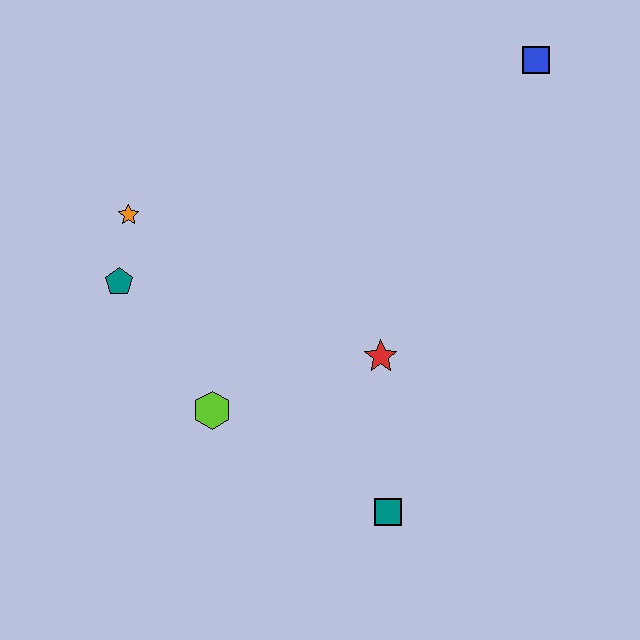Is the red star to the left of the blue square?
Yes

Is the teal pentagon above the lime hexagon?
Yes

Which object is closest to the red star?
The teal square is closest to the red star.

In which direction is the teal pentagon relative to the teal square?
The teal pentagon is to the left of the teal square.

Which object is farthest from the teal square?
The blue square is farthest from the teal square.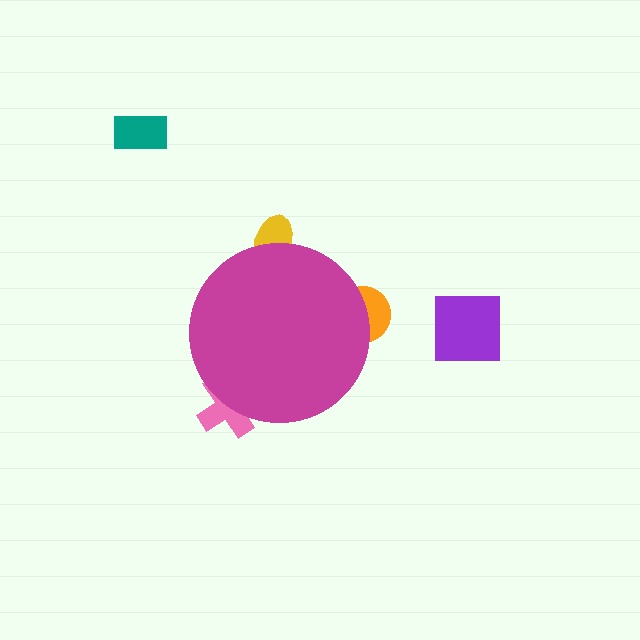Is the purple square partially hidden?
No, the purple square is fully visible.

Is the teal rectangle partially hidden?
No, the teal rectangle is fully visible.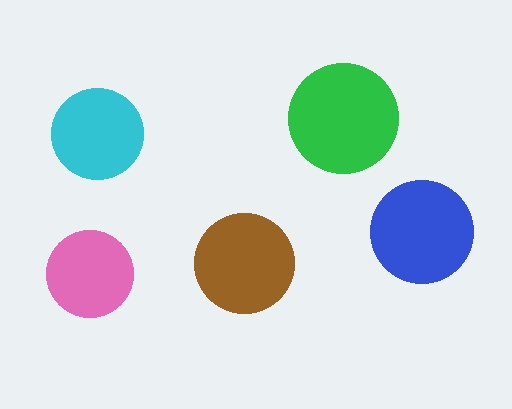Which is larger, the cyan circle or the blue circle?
The blue one.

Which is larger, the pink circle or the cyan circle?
The cyan one.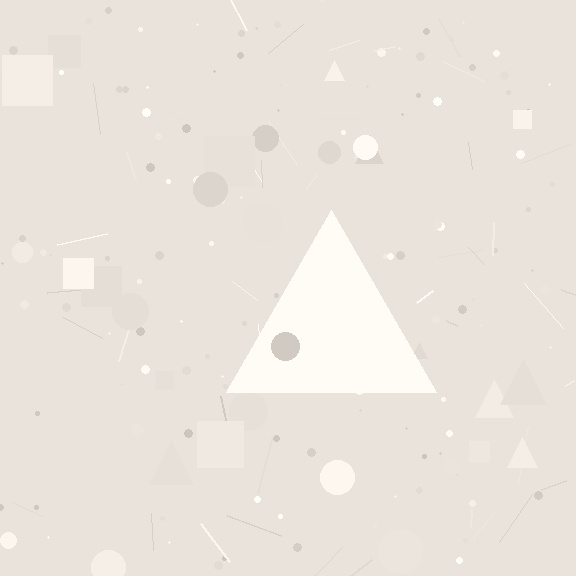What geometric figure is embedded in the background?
A triangle is embedded in the background.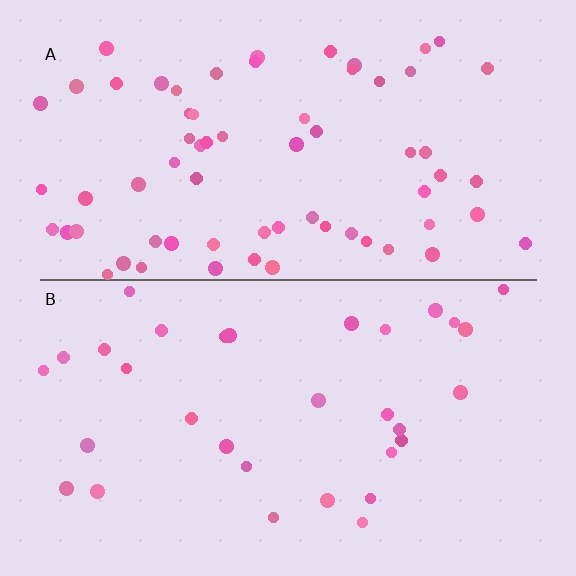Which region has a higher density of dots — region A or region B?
A (the top).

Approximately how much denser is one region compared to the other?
Approximately 2.1× — region A over region B.